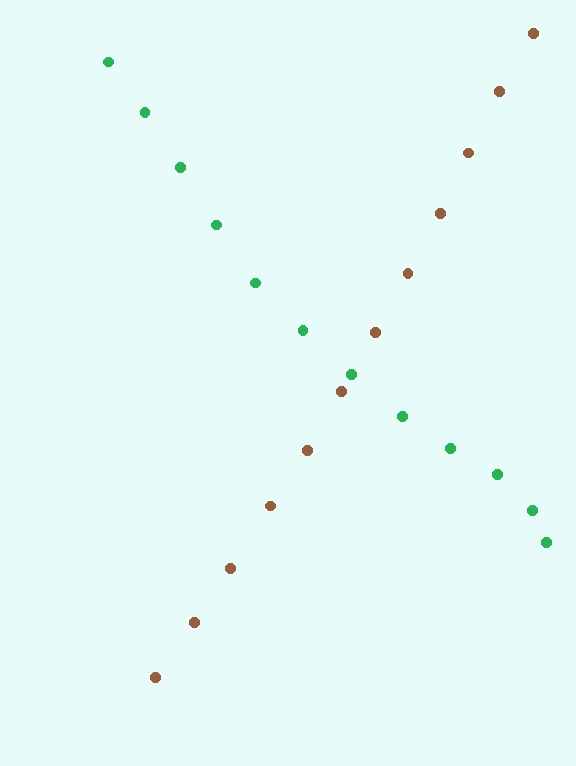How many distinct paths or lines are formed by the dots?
There are 2 distinct paths.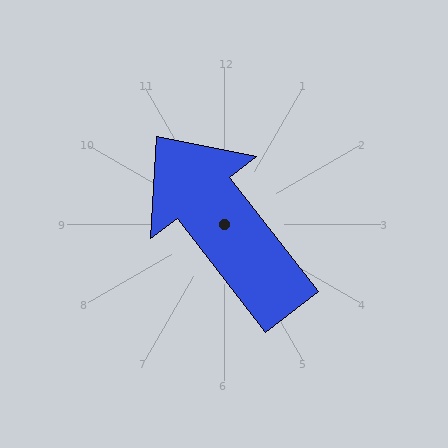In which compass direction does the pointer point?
Northwest.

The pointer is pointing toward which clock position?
Roughly 11 o'clock.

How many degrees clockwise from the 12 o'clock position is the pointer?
Approximately 322 degrees.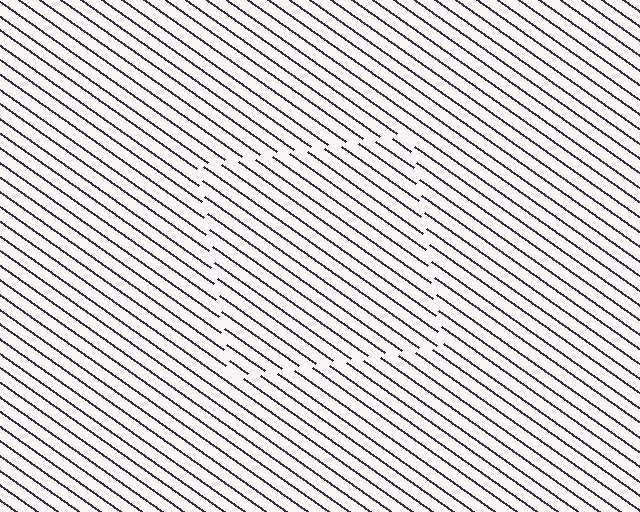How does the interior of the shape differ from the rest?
The interior of the shape contains the same grating, shifted by half a period — the contour is defined by the phase discontinuity where line-ends from the inner and outer gratings abut.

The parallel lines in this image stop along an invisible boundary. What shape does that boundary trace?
An illusory square. The interior of the shape contains the same grating, shifted by half a period — the contour is defined by the phase discontinuity where line-ends from the inner and outer gratings abut.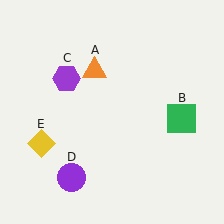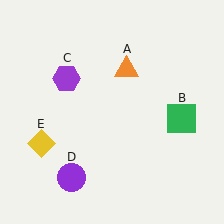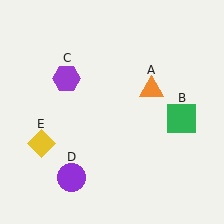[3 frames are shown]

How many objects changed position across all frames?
1 object changed position: orange triangle (object A).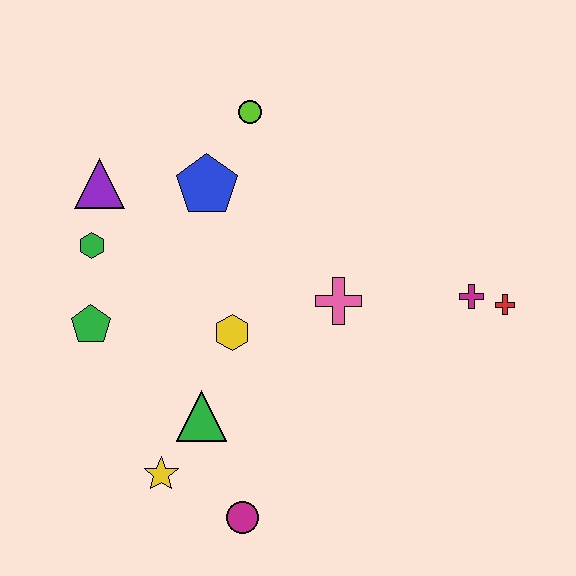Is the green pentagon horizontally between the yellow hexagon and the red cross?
No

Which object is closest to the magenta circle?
The yellow star is closest to the magenta circle.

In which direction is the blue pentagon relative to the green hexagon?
The blue pentagon is to the right of the green hexagon.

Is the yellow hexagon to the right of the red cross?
No